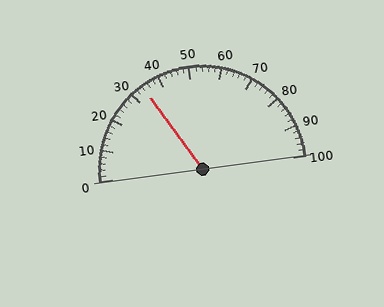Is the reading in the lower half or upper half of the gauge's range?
The reading is in the lower half of the range (0 to 100).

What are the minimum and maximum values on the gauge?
The gauge ranges from 0 to 100.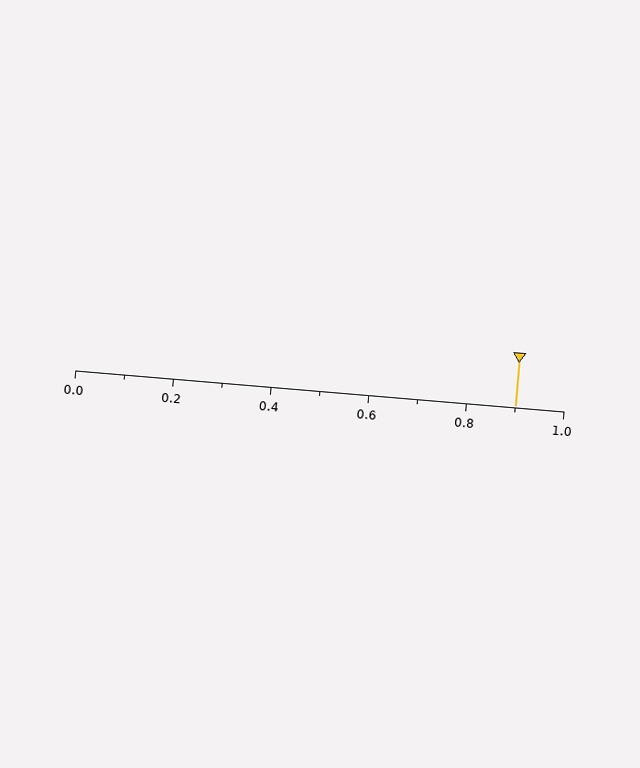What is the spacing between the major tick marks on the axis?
The major ticks are spaced 0.2 apart.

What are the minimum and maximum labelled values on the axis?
The axis runs from 0.0 to 1.0.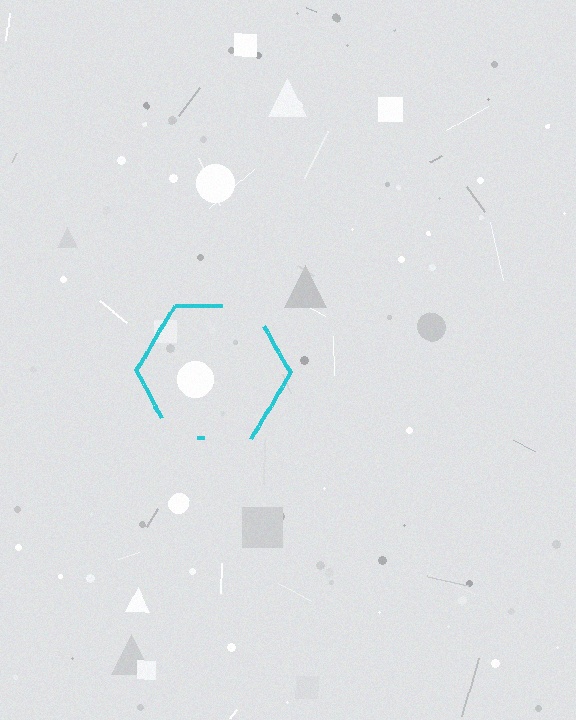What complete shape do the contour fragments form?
The contour fragments form a hexagon.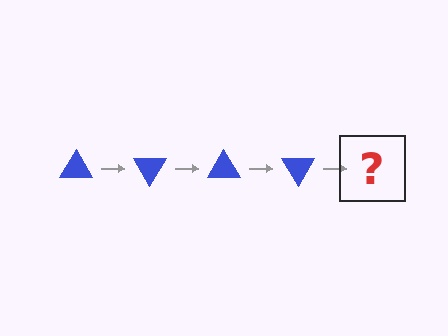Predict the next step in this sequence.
The next step is a blue triangle rotated 240 degrees.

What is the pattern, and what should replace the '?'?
The pattern is that the triangle rotates 60 degrees each step. The '?' should be a blue triangle rotated 240 degrees.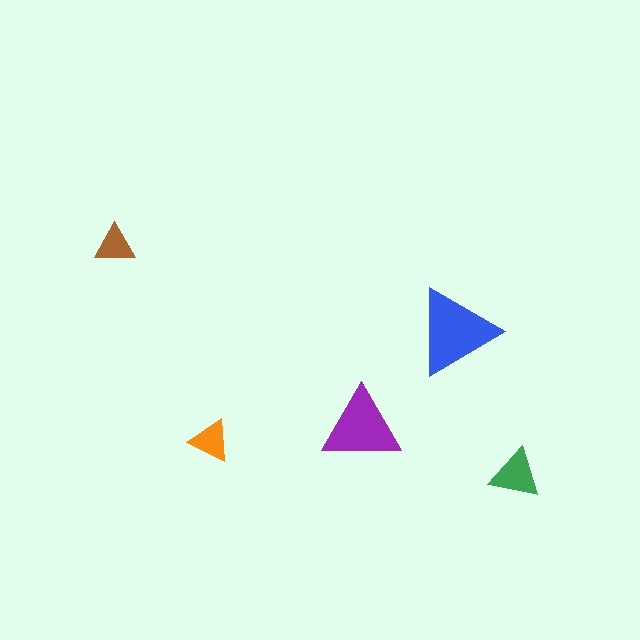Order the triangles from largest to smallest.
the blue one, the purple one, the green one, the orange one, the brown one.